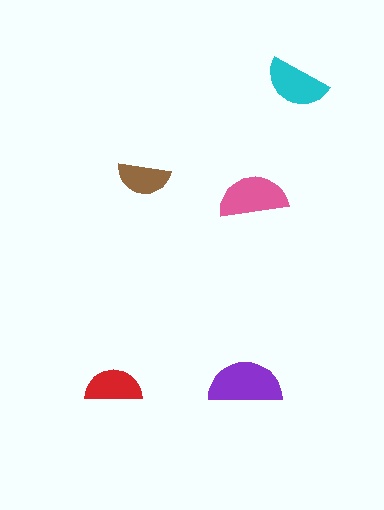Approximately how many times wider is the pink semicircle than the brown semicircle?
About 1.5 times wider.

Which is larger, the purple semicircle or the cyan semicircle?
The purple one.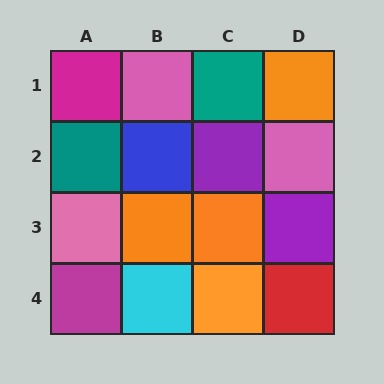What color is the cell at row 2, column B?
Blue.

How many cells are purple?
2 cells are purple.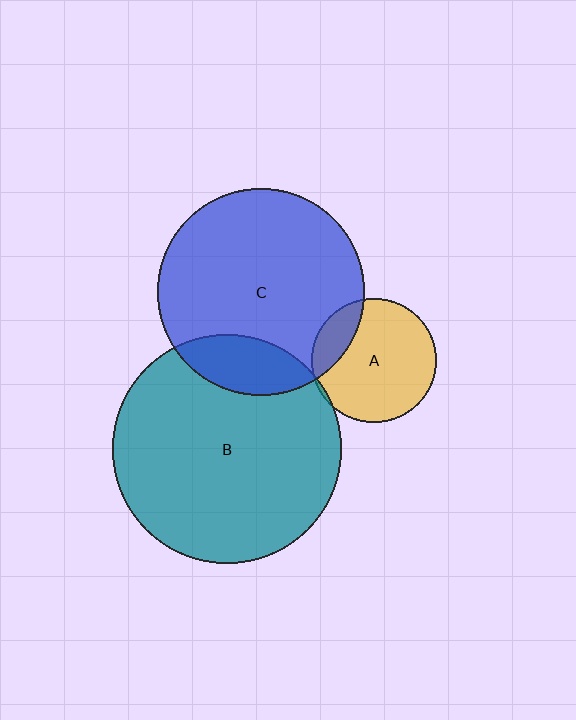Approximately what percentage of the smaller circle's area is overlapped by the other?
Approximately 15%.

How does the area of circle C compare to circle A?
Approximately 2.8 times.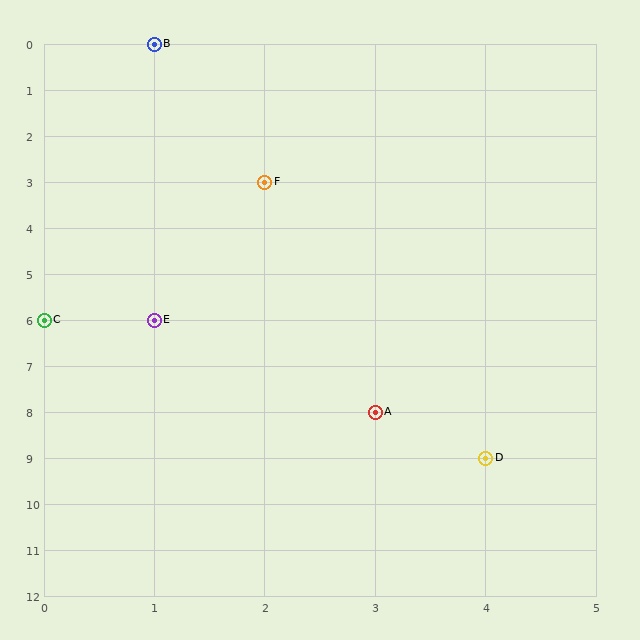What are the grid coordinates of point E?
Point E is at grid coordinates (1, 6).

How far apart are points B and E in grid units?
Points B and E are 6 rows apart.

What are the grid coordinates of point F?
Point F is at grid coordinates (2, 3).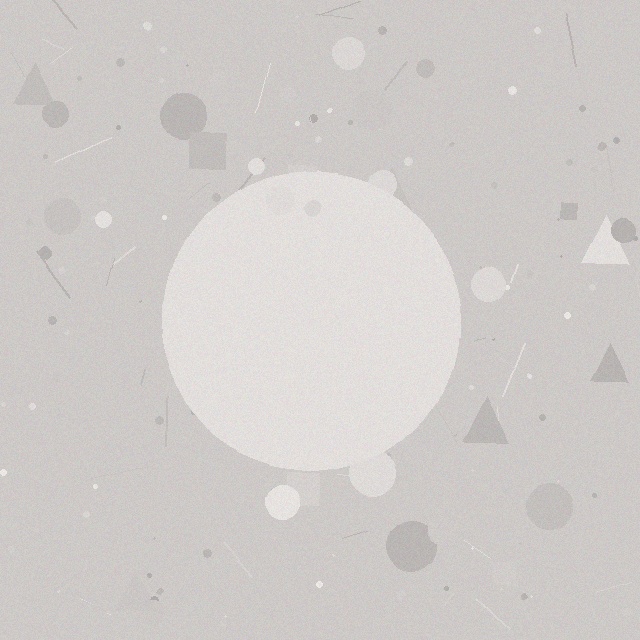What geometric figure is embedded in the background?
A circle is embedded in the background.